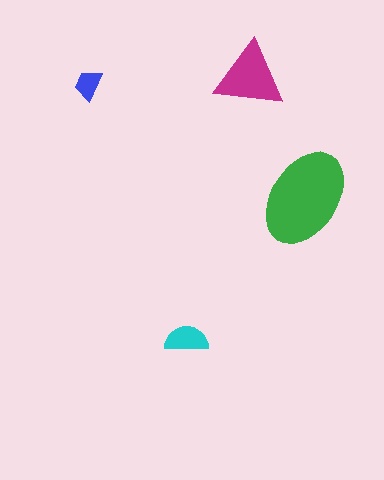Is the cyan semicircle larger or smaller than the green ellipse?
Smaller.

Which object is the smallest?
The blue trapezoid.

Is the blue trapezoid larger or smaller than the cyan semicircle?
Smaller.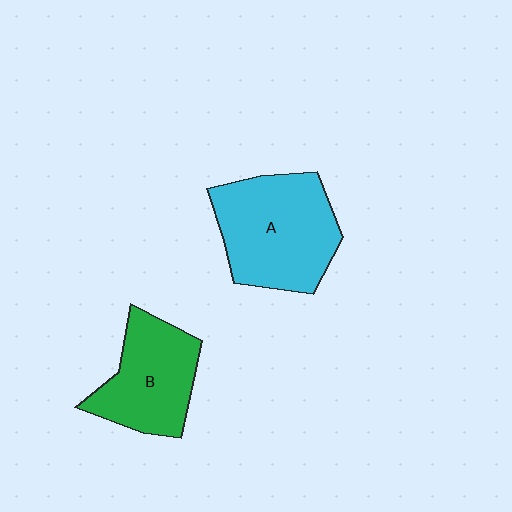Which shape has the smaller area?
Shape B (green).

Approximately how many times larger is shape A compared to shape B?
Approximately 1.3 times.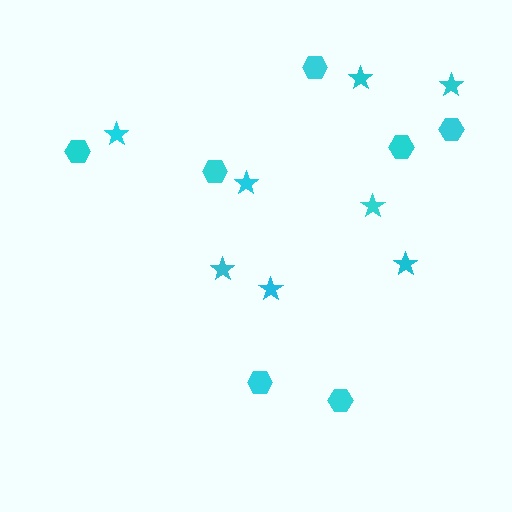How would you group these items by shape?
There are 2 groups: one group of hexagons (7) and one group of stars (8).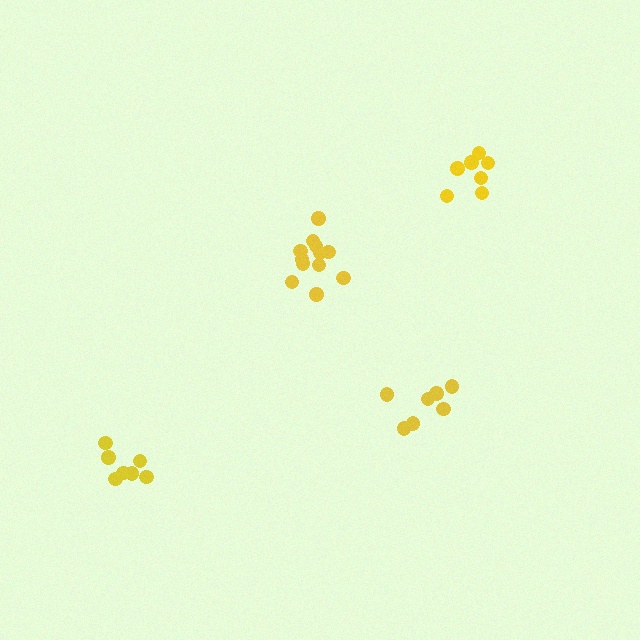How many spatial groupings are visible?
There are 4 spatial groupings.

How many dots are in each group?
Group 1: 7 dots, Group 2: 7 dots, Group 3: 12 dots, Group 4: 7 dots (33 total).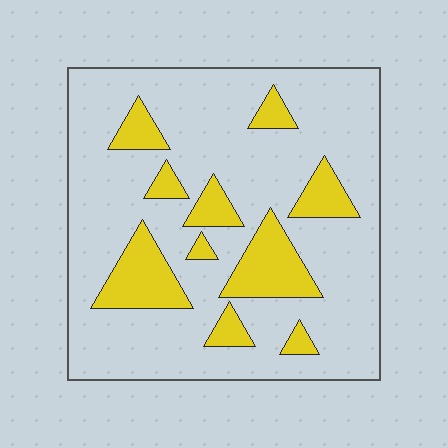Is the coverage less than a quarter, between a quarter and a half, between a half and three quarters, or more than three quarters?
Less than a quarter.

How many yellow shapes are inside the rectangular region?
10.